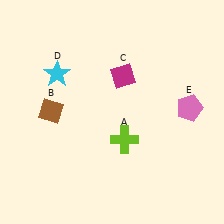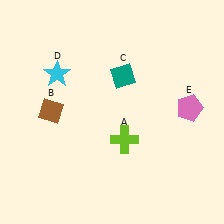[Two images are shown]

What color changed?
The diamond (C) changed from magenta in Image 1 to teal in Image 2.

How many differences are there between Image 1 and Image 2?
There is 1 difference between the two images.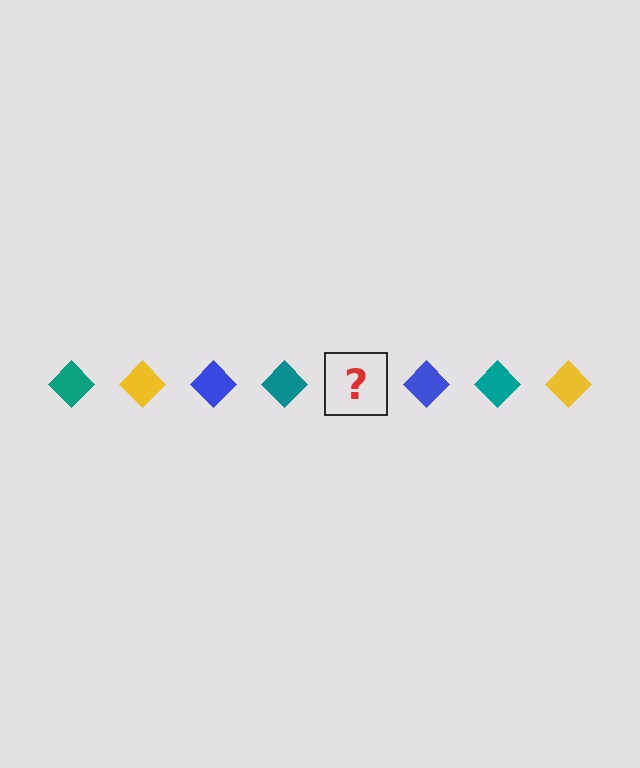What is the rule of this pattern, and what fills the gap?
The rule is that the pattern cycles through teal, yellow, blue diamonds. The gap should be filled with a yellow diamond.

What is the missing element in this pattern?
The missing element is a yellow diamond.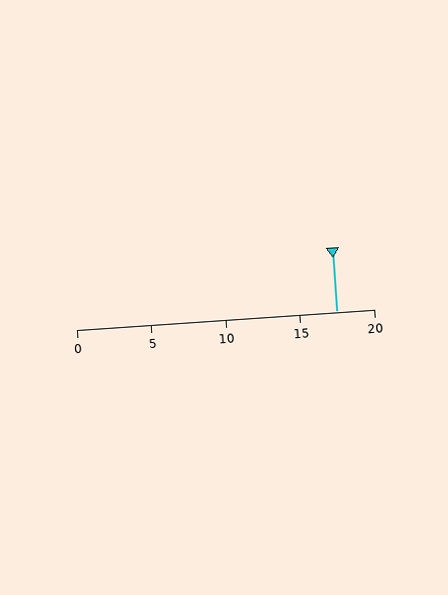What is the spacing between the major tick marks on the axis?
The major ticks are spaced 5 apart.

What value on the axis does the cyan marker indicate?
The marker indicates approximately 17.5.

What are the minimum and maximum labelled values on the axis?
The axis runs from 0 to 20.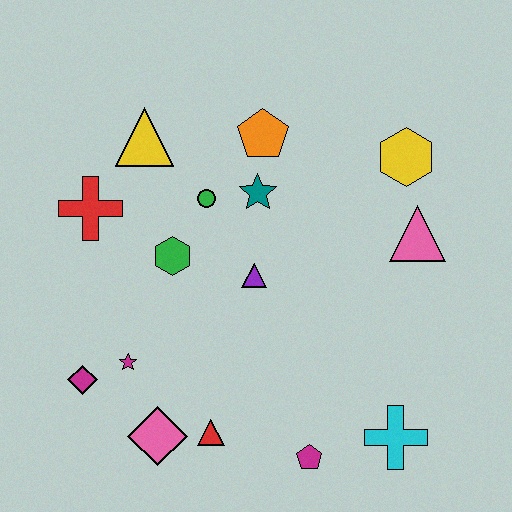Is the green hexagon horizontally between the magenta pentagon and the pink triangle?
No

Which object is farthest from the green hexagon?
The cyan cross is farthest from the green hexagon.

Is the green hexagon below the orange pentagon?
Yes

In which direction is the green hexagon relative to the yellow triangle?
The green hexagon is below the yellow triangle.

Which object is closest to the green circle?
The teal star is closest to the green circle.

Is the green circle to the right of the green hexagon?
Yes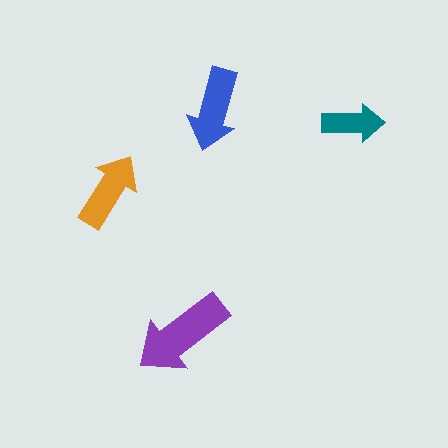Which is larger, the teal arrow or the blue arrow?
The blue one.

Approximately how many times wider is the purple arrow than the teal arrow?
About 1.5 times wider.